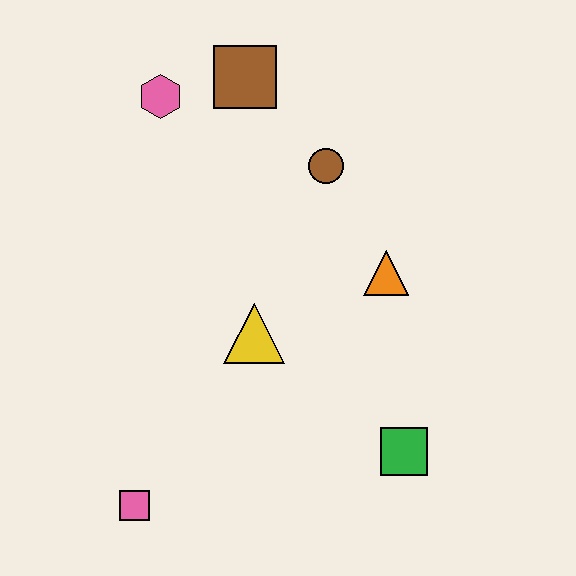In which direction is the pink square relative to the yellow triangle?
The pink square is below the yellow triangle.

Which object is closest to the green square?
The orange triangle is closest to the green square.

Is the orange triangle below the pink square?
No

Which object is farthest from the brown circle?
The pink square is farthest from the brown circle.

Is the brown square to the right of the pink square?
Yes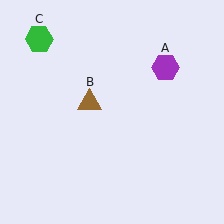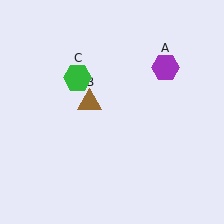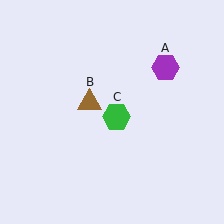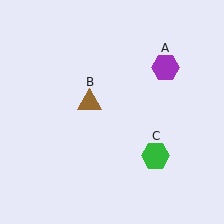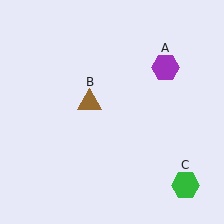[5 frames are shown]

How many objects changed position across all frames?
1 object changed position: green hexagon (object C).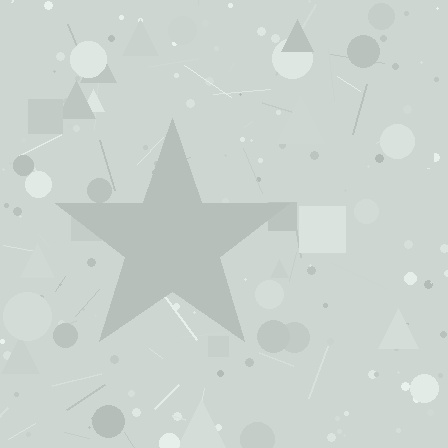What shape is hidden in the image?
A star is hidden in the image.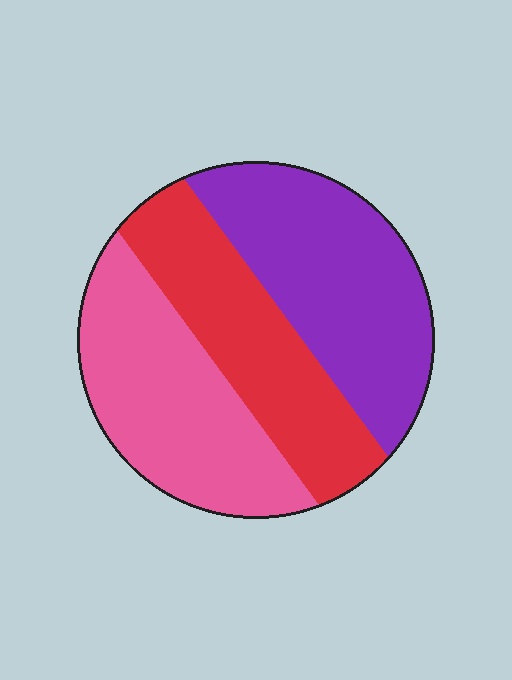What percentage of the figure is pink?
Pink takes up about one third (1/3) of the figure.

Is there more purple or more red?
Purple.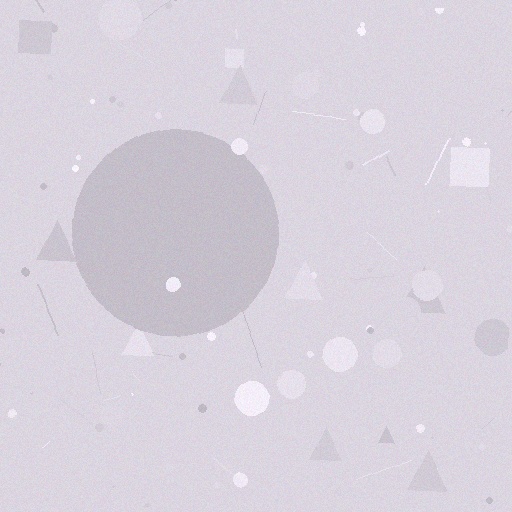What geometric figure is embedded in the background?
A circle is embedded in the background.